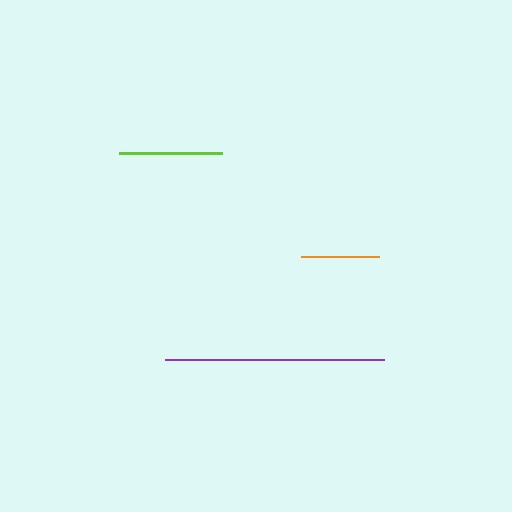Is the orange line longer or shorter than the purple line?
The purple line is longer than the orange line.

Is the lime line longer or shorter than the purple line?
The purple line is longer than the lime line.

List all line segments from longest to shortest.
From longest to shortest: purple, lime, orange.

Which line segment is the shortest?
The orange line is the shortest at approximately 78 pixels.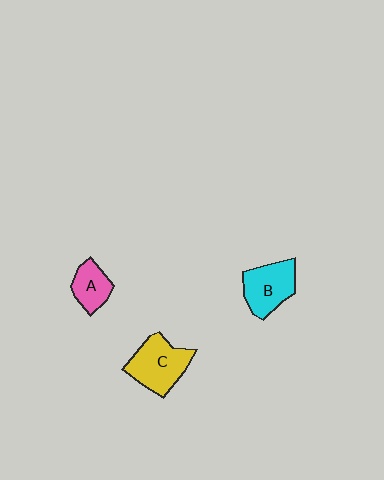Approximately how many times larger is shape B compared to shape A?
Approximately 1.5 times.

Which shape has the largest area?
Shape C (yellow).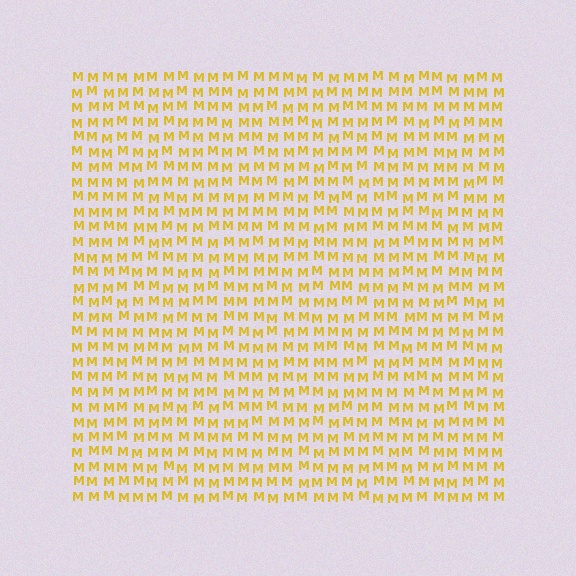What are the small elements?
The small elements are letter M's.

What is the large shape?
The large shape is a square.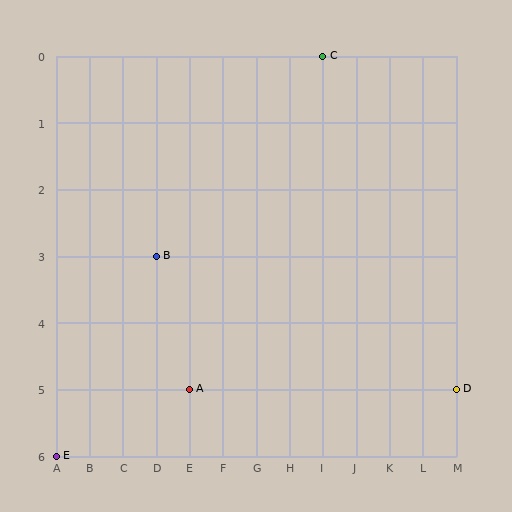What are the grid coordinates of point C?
Point C is at grid coordinates (I, 0).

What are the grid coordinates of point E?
Point E is at grid coordinates (A, 6).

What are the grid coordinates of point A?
Point A is at grid coordinates (E, 5).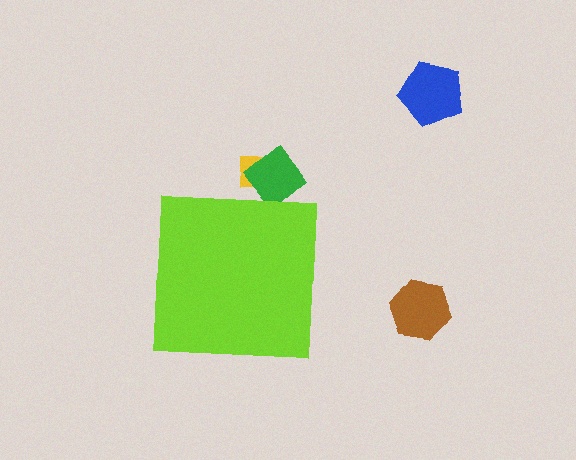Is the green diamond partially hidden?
Yes, the green diamond is partially hidden behind the lime square.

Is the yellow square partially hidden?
Yes, the yellow square is partially hidden behind the lime square.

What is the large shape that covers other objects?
A lime square.